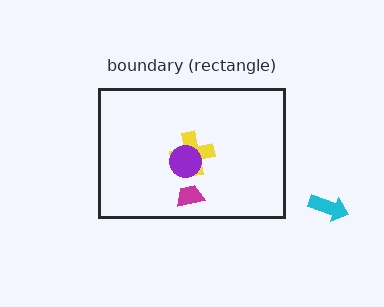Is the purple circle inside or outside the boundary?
Inside.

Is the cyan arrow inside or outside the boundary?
Outside.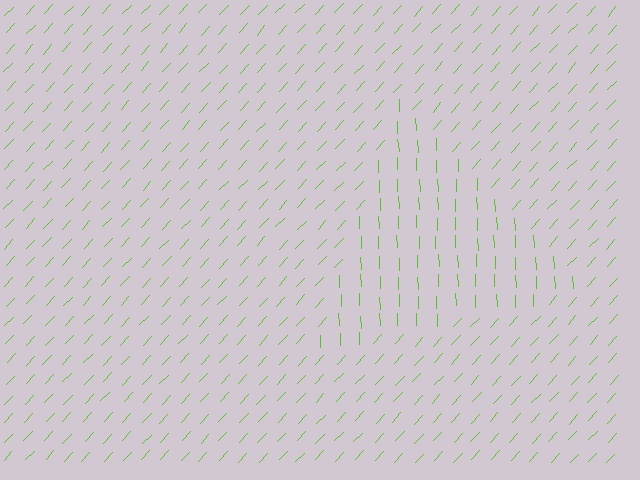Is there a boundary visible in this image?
Yes, there is a texture boundary formed by a change in line orientation.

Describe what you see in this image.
The image is filled with small lime line segments. A triangle region in the image has lines oriented differently from the surrounding lines, creating a visible texture boundary.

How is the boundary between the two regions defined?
The boundary is defined purely by a change in line orientation (approximately 45 degrees difference). All lines are the same color and thickness.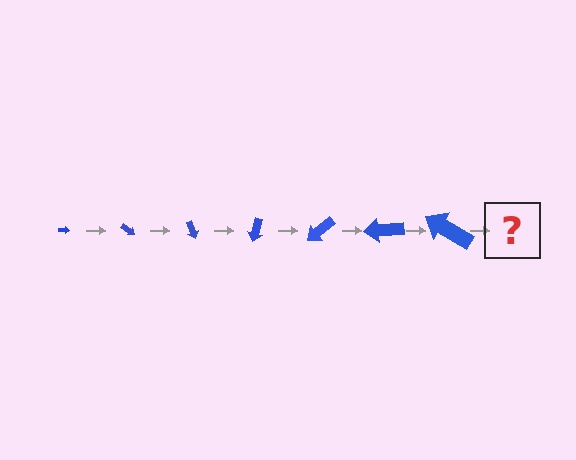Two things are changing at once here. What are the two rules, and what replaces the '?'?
The two rules are that the arrow grows larger each step and it rotates 35 degrees each step. The '?' should be an arrow, larger than the previous one and rotated 245 degrees from the start.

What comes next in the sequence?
The next element should be an arrow, larger than the previous one and rotated 245 degrees from the start.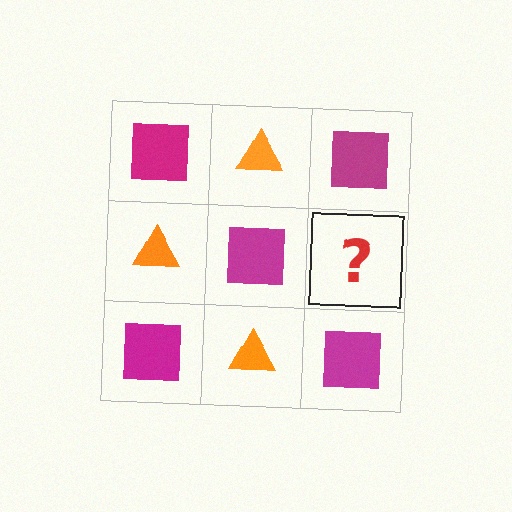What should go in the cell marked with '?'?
The missing cell should contain an orange triangle.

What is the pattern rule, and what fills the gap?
The rule is that it alternates magenta square and orange triangle in a checkerboard pattern. The gap should be filled with an orange triangle.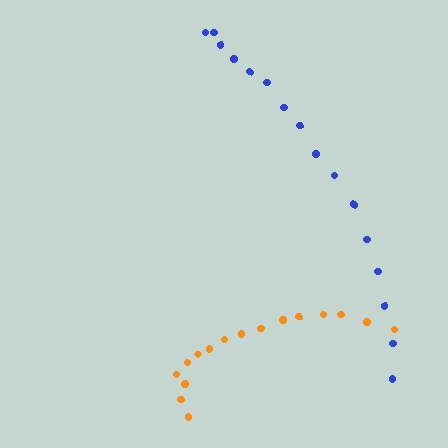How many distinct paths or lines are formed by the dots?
There are 2 distinct paths.